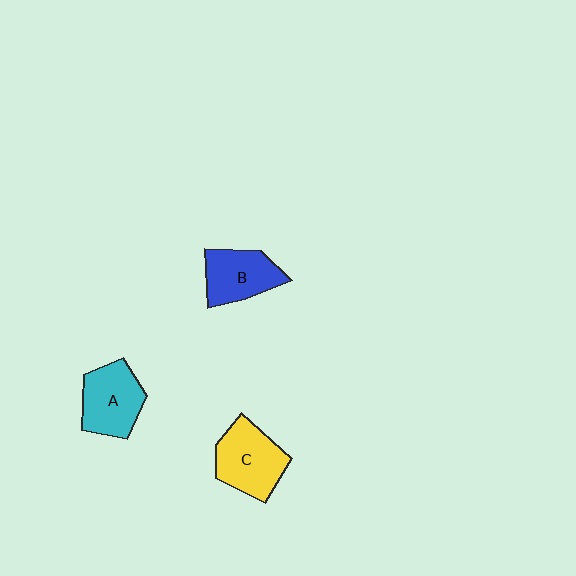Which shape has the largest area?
Shape C (yellow).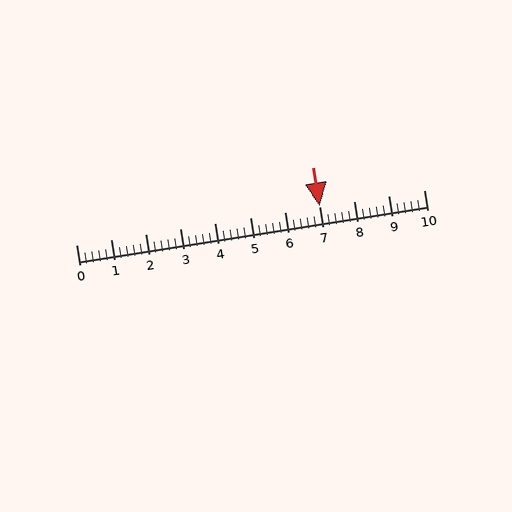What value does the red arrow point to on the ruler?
The red arrow points to approximately 7.0.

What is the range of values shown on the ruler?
The ruler shows values from 0 to 10.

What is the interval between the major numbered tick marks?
The major tick marks are spaced 1 units apart.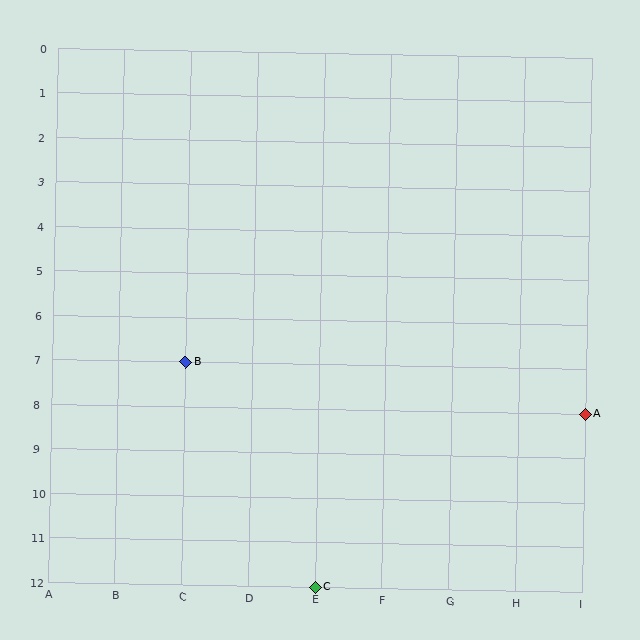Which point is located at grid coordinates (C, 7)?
Point B is at (C, 7).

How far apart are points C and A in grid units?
Points C and A are 4 columns and 4 rows apart (about 5.7 grid units diagonally).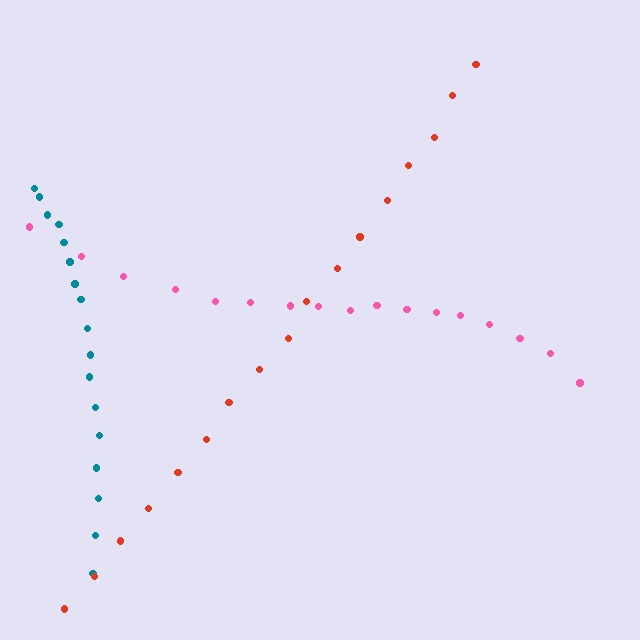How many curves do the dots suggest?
There are 3 distinct paths.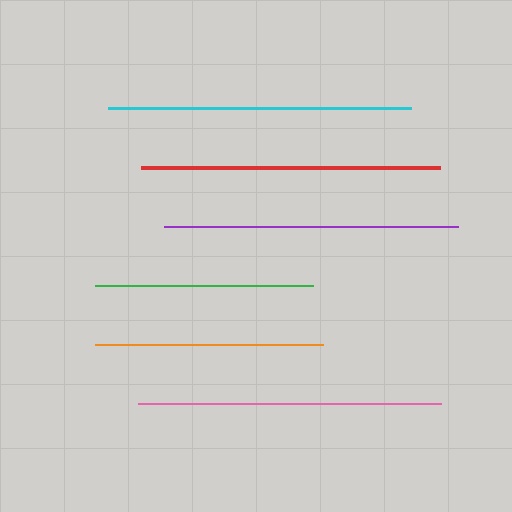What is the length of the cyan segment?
The cyan segment is approximately 304 pixels long.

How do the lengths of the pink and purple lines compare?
The pink and purple lines are approximately the same length.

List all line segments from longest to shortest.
From longest to shortest: cyan, pink, red, purple, orange, green.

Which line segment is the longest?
The cyan line is the longest at approximately 304 pixels.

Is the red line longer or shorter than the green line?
The red line is longer than the green line.